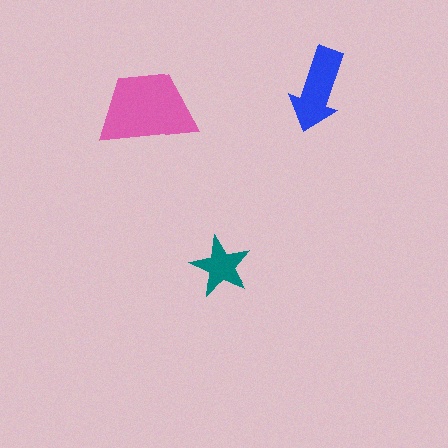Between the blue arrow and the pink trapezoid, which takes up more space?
The pink trapezoid.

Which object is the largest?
The pink trapezoid.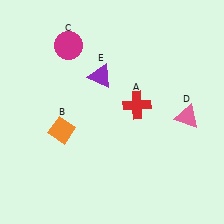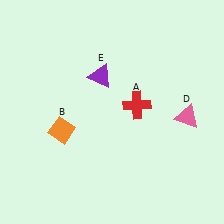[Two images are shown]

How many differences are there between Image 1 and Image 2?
There is 1 difference between the two images.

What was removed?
The magenta circle (C) was removed in Image 2.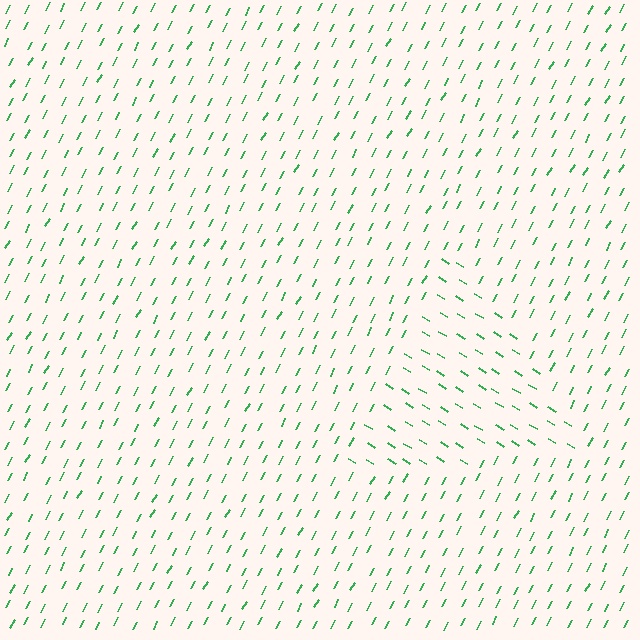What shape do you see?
I see a triangle.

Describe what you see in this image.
The image is filled with small green line segments. A triangle region in the image has lines oriented differently from the surrounding lines, creating a visible texture boundary.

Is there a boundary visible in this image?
Yes, there is a texture boundary formed by a change in line orientation.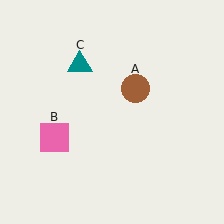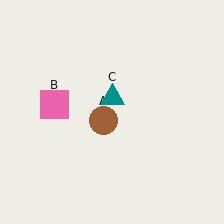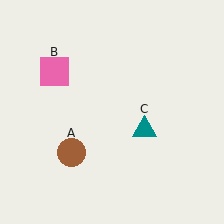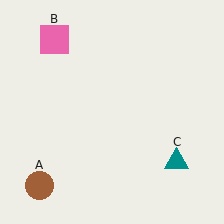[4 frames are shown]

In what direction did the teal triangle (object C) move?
The teal triangle (object C) moved down and to the right.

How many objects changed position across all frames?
3 objects changed position: brown circle (object A), pink square (object B), teal triangle (object C).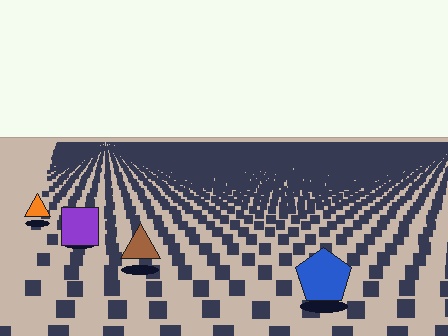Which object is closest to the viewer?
The blue pentagon is closest. The texture marks near it are larger and more spread out.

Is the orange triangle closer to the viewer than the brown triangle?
No. The brown triangle is closer — you can tell from the texture gradient: the ground texture is coarser near it.